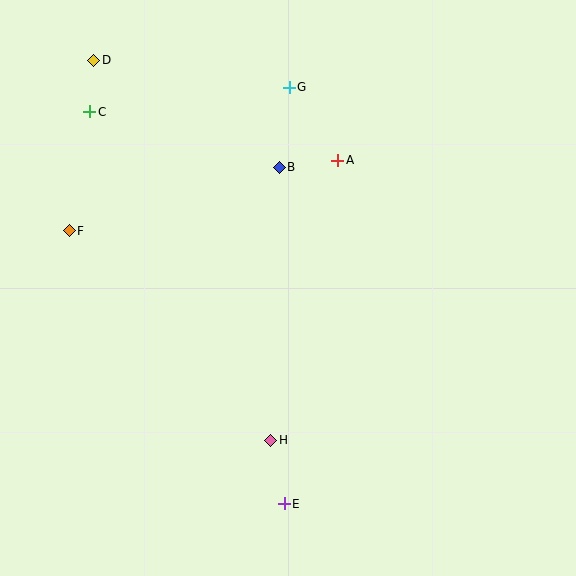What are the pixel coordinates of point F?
Point F is at (69, 231).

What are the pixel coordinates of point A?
Point A is at (337, 160).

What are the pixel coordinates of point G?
Point G is at (289, 87).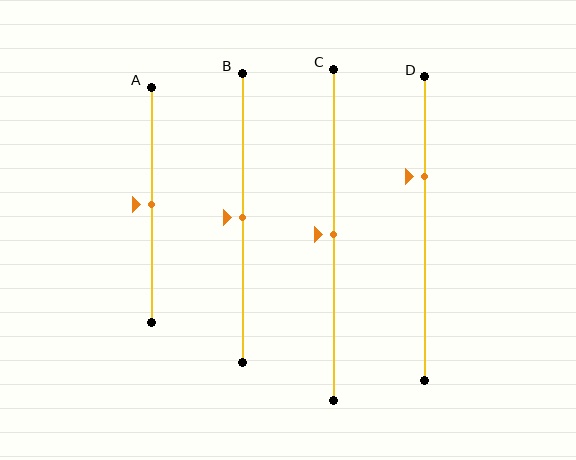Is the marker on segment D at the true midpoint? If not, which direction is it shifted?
No, the marker on segment D is shifted upward by about 17% of the segment length.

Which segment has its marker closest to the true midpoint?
Segment A has its marker closest to the true midpoint.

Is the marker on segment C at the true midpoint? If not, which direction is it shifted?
Yes, the marker on segment C is at the true midpoint.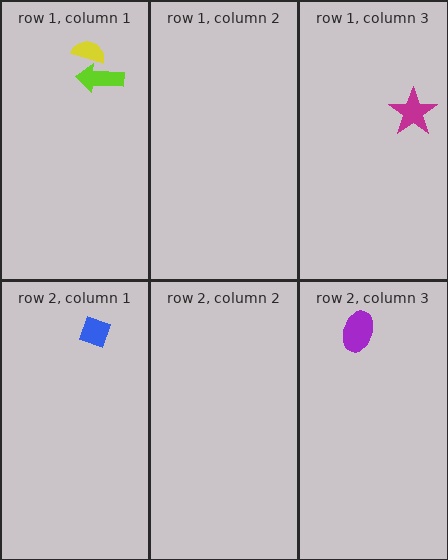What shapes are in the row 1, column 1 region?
The lime arrow, the yellow semicircle.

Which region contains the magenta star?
The row 1, column 3 region.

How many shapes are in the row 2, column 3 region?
1.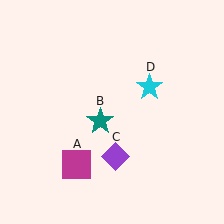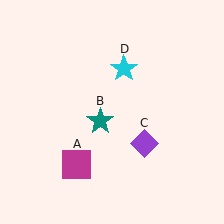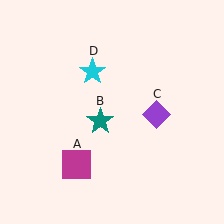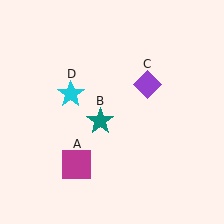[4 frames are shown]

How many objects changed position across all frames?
2 objects changed position: purple diamond (object C), cyan star (object D).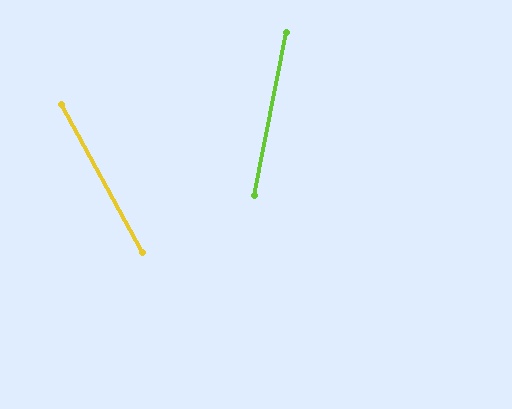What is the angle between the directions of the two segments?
Approximately 40 degrees.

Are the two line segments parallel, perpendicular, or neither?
Neither parallel nor perpendicular — they differ by about 40°.